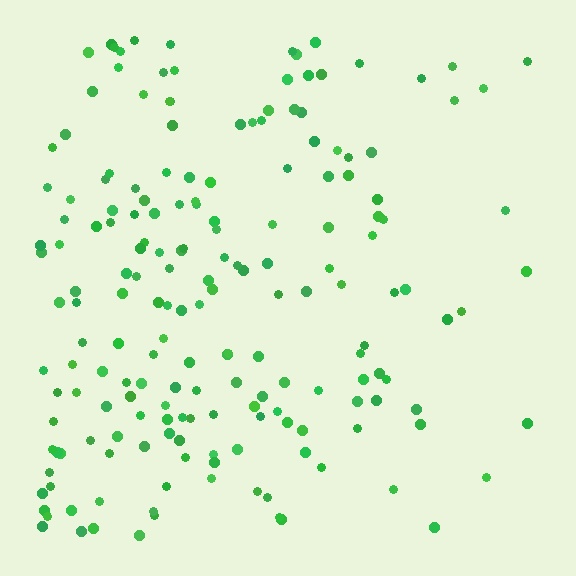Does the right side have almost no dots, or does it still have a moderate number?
Still a moderate number, just noticeably fewer than the left.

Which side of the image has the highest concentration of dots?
The left.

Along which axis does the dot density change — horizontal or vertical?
Horizontal.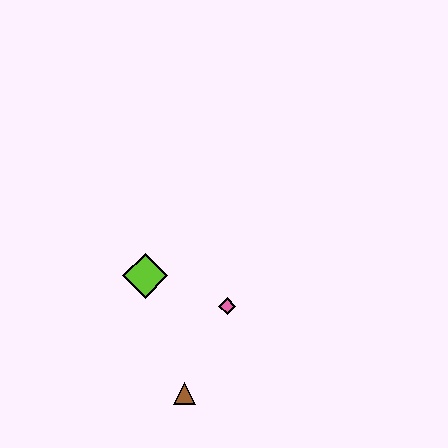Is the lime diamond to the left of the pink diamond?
Yes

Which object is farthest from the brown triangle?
The lime diamond is farthest from the brown triangle.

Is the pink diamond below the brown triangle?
No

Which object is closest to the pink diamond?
The lime diamond is closest to the pink diamond.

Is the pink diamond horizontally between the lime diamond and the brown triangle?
No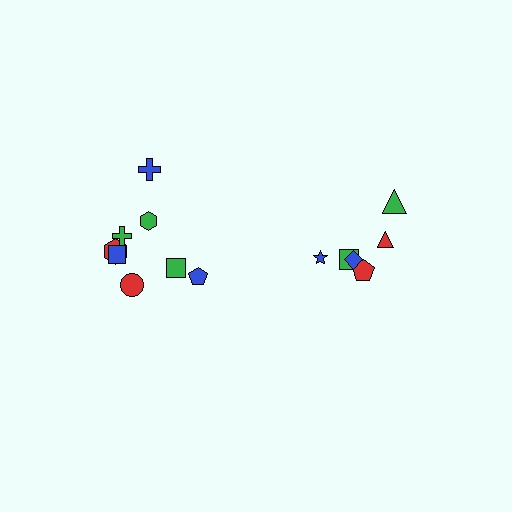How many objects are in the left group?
There are 8 objects.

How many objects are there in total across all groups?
There are 14 objects.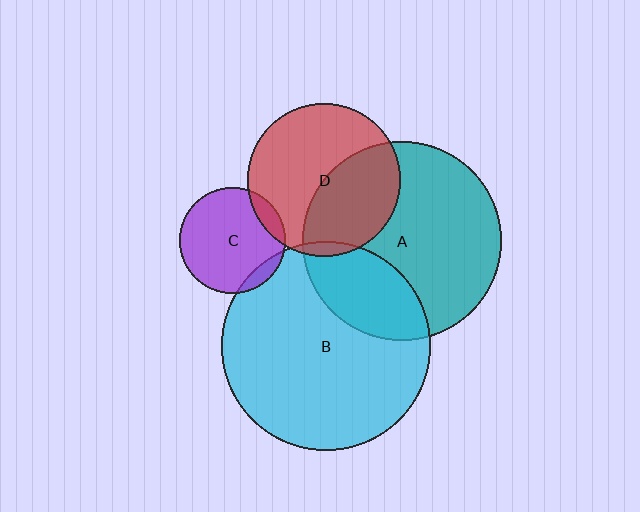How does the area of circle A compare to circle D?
Approximately 1.7 times.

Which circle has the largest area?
Circle B (cyan).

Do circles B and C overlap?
Yes.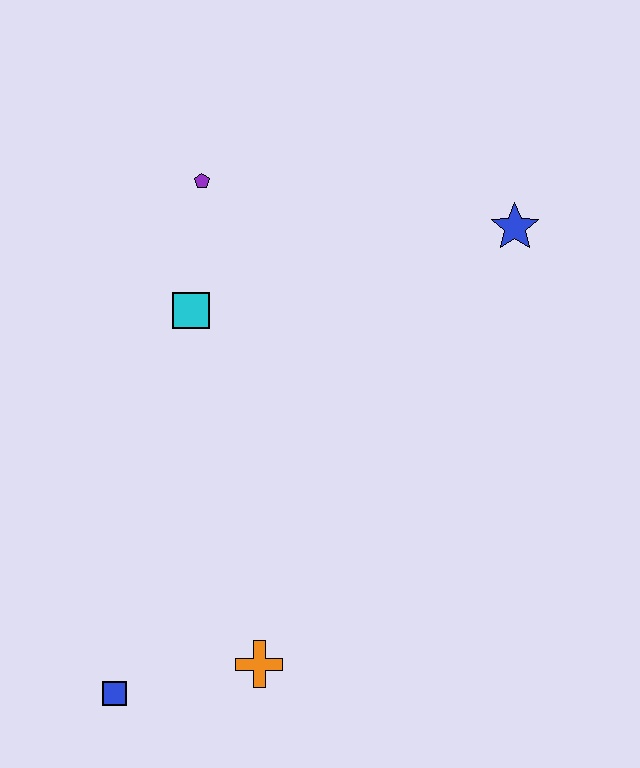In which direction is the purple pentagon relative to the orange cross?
The purple pentagon is above the orange cross.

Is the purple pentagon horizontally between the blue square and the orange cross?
Yes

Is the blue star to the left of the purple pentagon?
No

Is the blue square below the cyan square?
Yes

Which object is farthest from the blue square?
The blue star is farthest from the blue square.